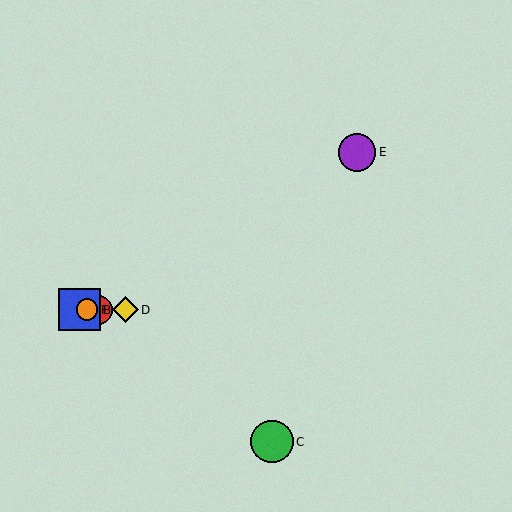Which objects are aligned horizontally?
Objects A, B, D, F are aligned horizontally.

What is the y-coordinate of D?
Object D is at y≈310.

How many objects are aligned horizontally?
4 objects (A, B, D, F) are aligned horizontally.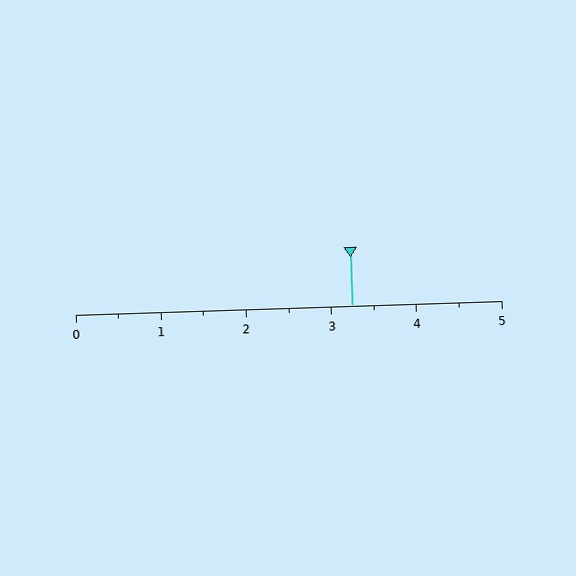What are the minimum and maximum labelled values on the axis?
The axis runs from 0 to 5.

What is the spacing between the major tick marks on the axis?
The major ticks are spaced 1 apart.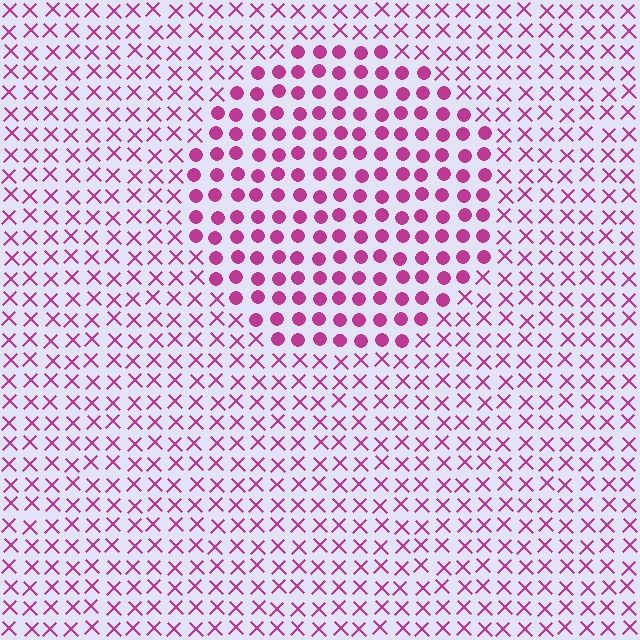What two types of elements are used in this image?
The image uses circles inside the circle region and X marks outside it.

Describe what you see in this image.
The image is filled with small magenta elements arranged in a uniform grid. A circle-shaped region contains circles, while the surrounding area contains X marks. The boundary is defined purely by the change in element shape.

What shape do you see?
I see a circle.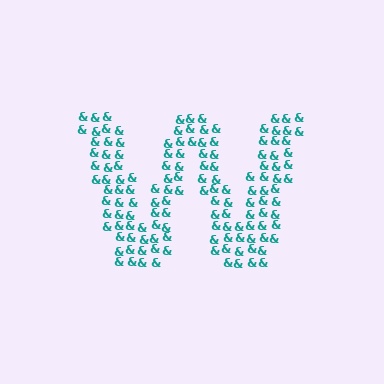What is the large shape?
The large shape is the letter W.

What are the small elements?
The small elements are ampersands.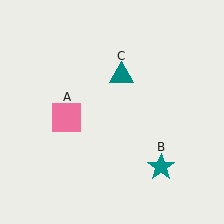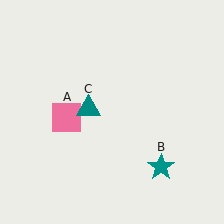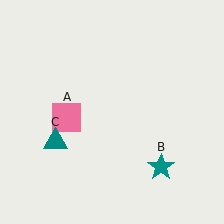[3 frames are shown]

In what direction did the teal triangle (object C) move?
The teal triangle (object C) moved down and to the left.